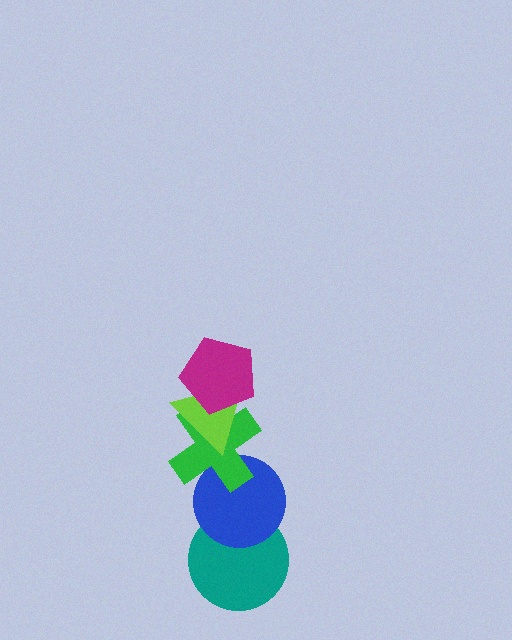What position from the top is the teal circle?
The teal circle is 5th from the top.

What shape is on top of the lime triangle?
The magenta pentagon is on top of the lime triangle.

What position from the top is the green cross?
The green cross is 3rd from the top.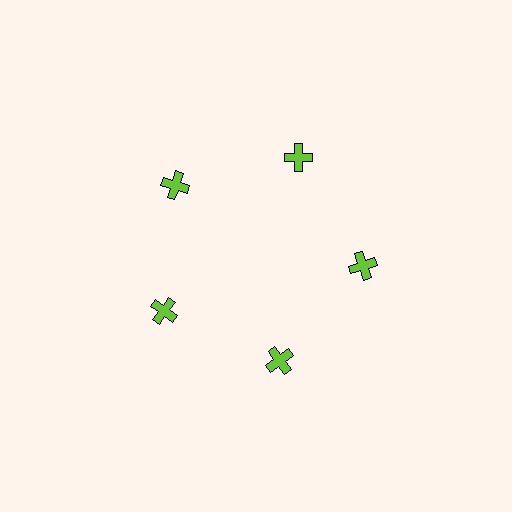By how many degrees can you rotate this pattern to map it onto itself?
The pattern maps onto itself every 72 degrees of rotation.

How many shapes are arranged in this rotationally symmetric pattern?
There are 5 shapes, arranged in 5 groups of 1.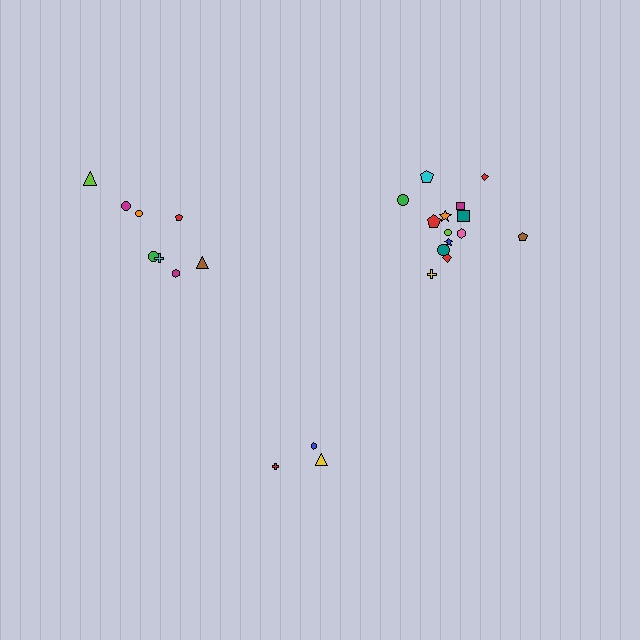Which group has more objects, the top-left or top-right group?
The top-right group.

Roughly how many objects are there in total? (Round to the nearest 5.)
Roughly 25 objects in total.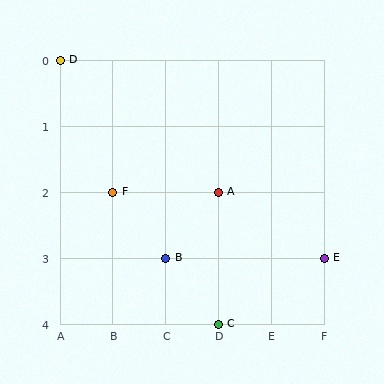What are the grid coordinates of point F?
Point F is at grid coordinates (B, 2).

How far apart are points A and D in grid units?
Points A and D are 3 columns and 2 rows apart (about 3.6 grid units diagonally).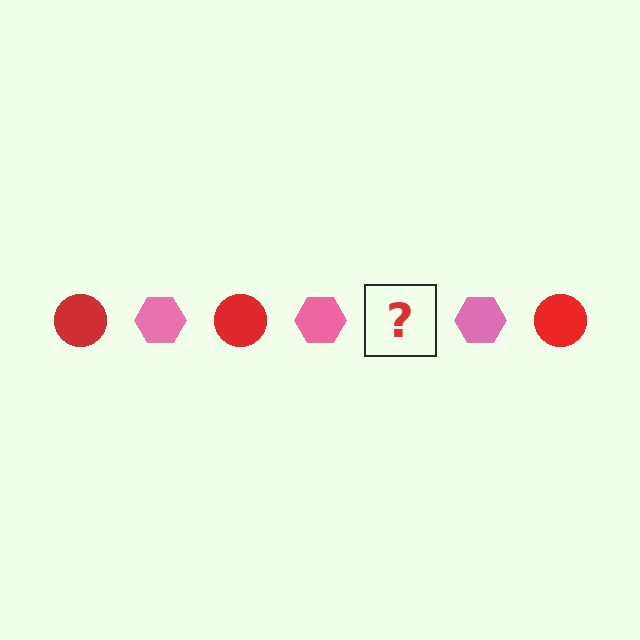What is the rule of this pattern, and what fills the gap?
The rule is that the pattern alternates between red circle and pink hexagon. The gap should be filled with a red circle.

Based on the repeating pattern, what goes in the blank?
The blank should be a red circle.